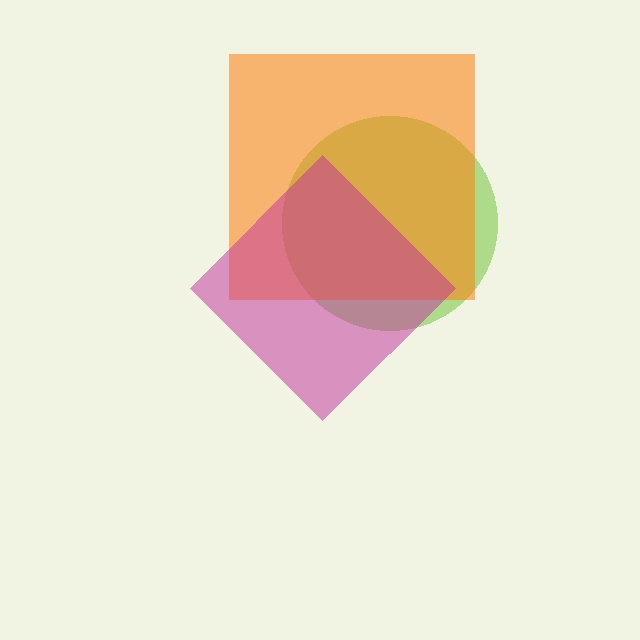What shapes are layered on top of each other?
The layered shapes are: a lime circle, an orange square, a magenta diamond.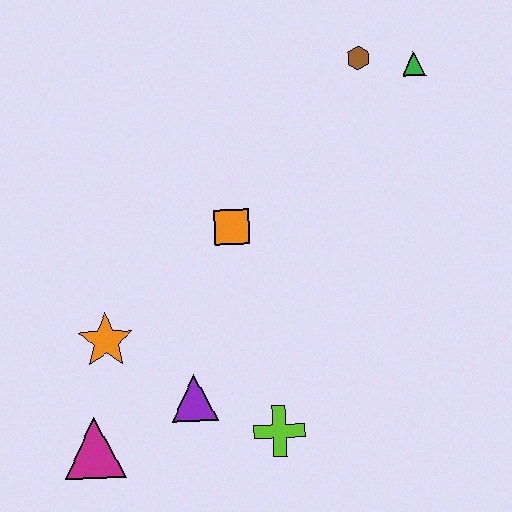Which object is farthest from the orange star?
The green triangle is farthest from the orange star.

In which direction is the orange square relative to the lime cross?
The orange square is above the lime cross.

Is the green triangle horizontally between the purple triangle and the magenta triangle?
No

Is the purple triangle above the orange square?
No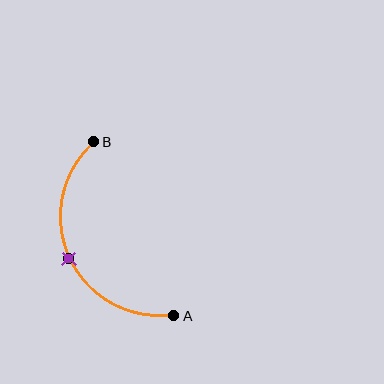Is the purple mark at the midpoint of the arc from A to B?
Yes. The purple mark lies on the arc at equal arc-length from both A and B — it is the arc midpoint.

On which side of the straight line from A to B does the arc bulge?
The arc bulges to the left of the straight line connecting A and B.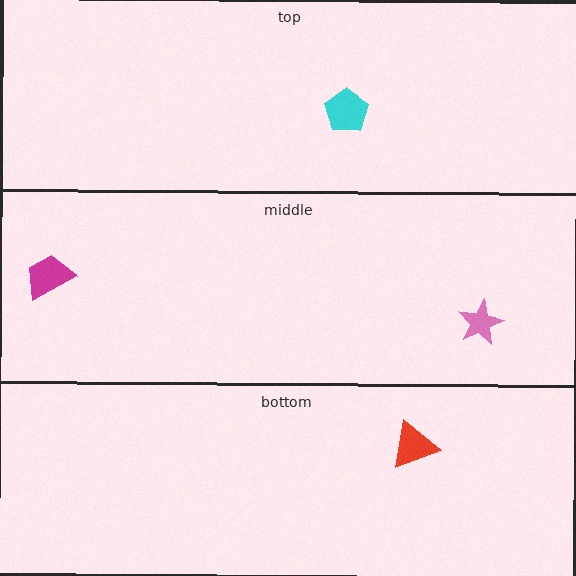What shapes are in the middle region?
The magenta trapezoid, the pink star.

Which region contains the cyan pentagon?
The top region.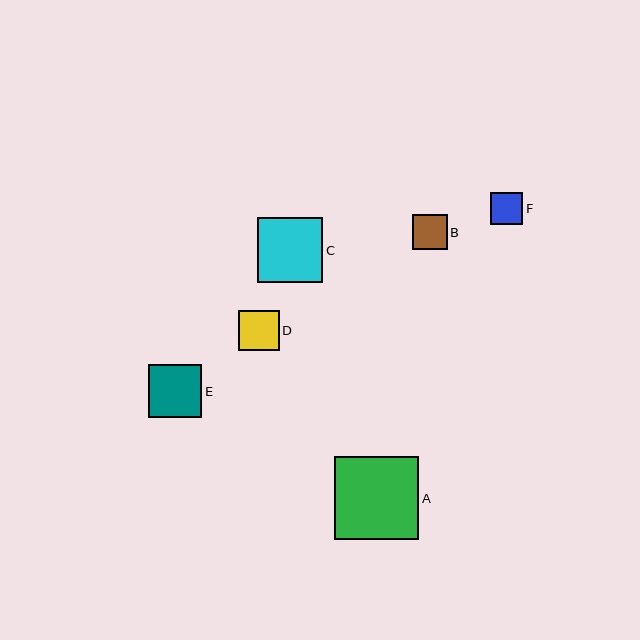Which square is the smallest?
Square F is the smallest with a size of approximately 32 pixels.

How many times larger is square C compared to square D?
Square C is approximately 1.6 times the size of square D.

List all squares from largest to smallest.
From largest to smallest: A, C, E, D, B, F.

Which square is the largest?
Square A is the largest with a size of approximately 84 pixels.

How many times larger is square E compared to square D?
Square E is approximately 1.3 times the size of square D.